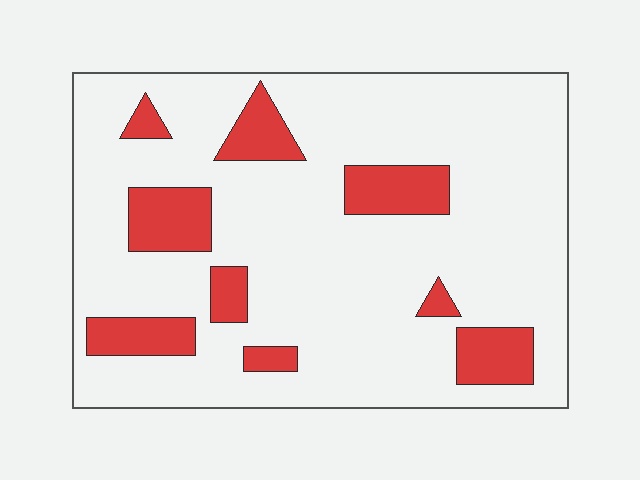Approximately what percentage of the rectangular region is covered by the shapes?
Approximately 15%.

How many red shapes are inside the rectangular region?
9.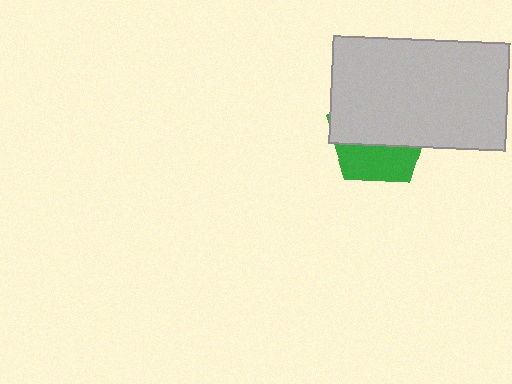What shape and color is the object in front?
The object in front is a light gray rectangle.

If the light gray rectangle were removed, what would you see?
You would see the complete green pentagon.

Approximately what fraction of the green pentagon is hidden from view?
Roughly 65% of the green pentagon is hidden behind the light gray rectangle.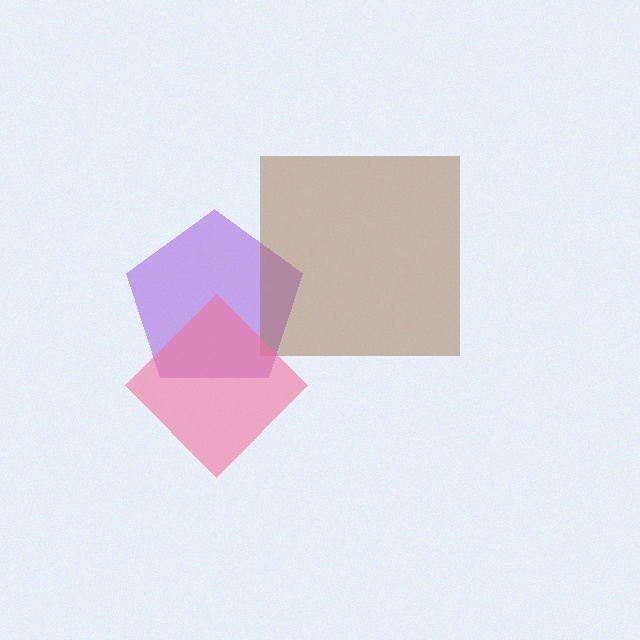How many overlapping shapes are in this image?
There are 3 overlapping shapes in the image.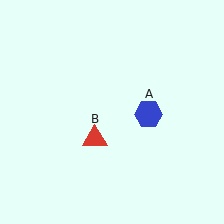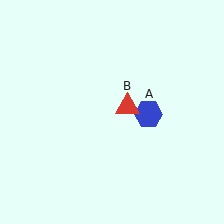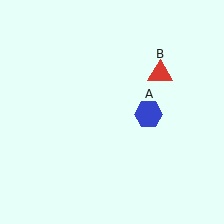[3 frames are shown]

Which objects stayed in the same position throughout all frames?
Blue hexagon (object A) remained stationary.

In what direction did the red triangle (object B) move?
The red triangle (object B) moved up and to the right.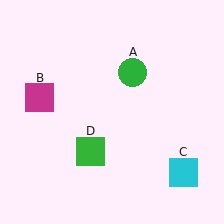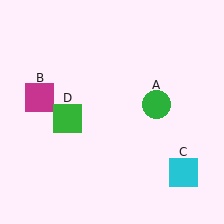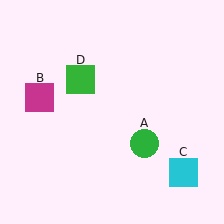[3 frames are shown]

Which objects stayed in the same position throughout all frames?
Magenta square (object B) and cyan square (object C) remained stationary.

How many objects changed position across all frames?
2 objects changed position: green circle (object A), green square (object D).